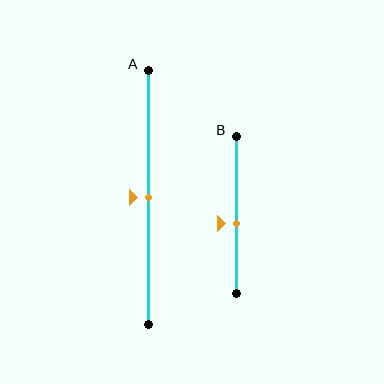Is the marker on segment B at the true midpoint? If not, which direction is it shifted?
No, the marker on segment B is shifted downward by about 5% of the segment length.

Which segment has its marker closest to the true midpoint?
Segment A has its marker closest to the true midpoint.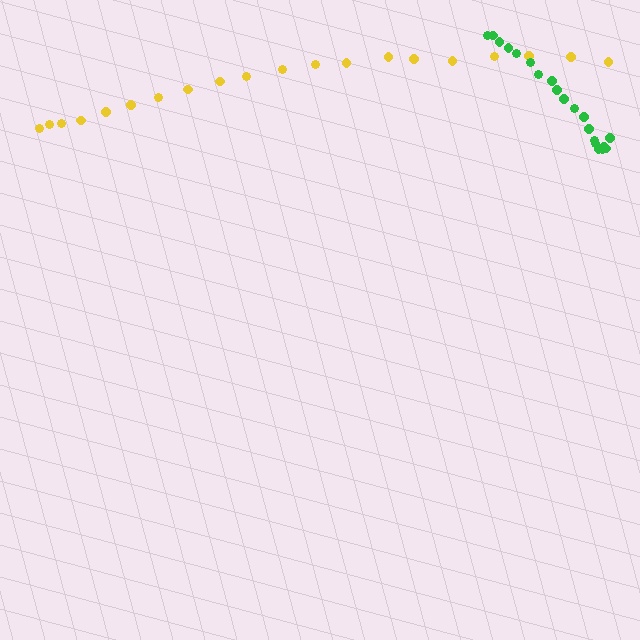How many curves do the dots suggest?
There are 2 distinct paths.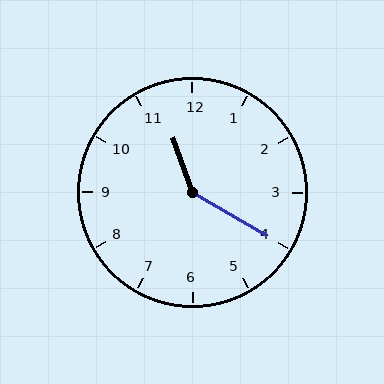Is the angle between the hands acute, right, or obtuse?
It is obtuse.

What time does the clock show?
11:20.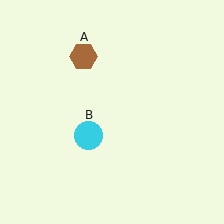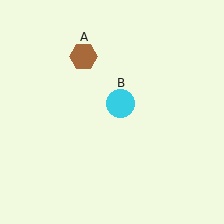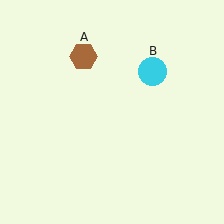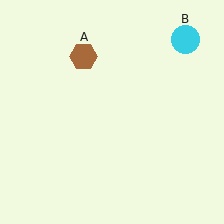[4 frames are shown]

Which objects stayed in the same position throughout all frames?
Brown hexagon (object A) remained stationary.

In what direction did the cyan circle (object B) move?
The cyan circle (object B) moved up and to the right.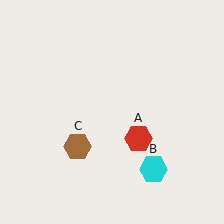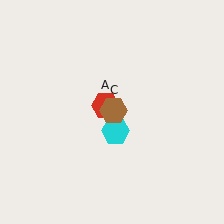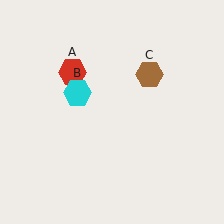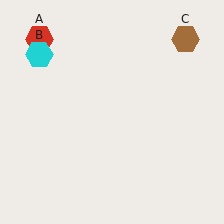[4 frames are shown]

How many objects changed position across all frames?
3 objects changed position: red hexagon (object A), cyan hexagon (object B), brown hexagon (object C).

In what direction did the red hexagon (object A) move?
The red hexagon (object A) moved up and to the left.